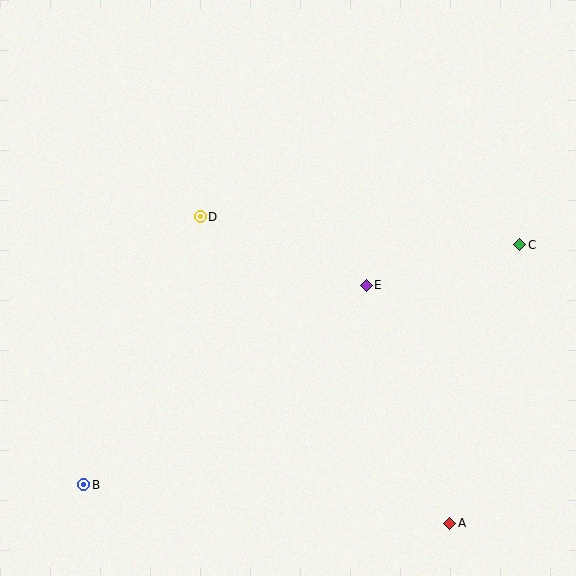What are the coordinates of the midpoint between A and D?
The midpoint between A and D is at (325, 370).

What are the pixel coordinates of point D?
Point D is at (200, 217).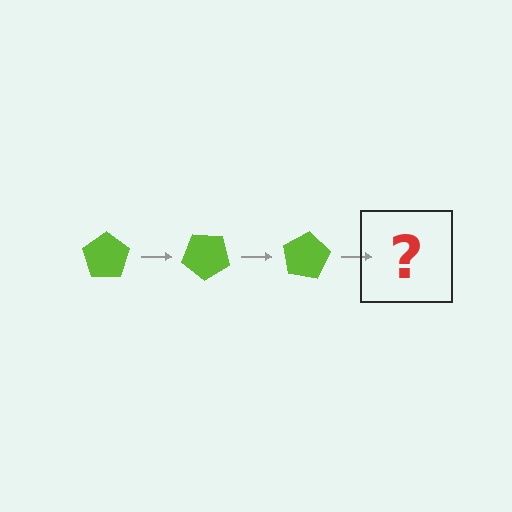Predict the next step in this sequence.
The next step is a lime pentagon rotated 120 degrees.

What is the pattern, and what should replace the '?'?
The pattern is that the pentagon rotates 40 degrees each step. The '?' should be a lime pentagon rotated 120 degrees.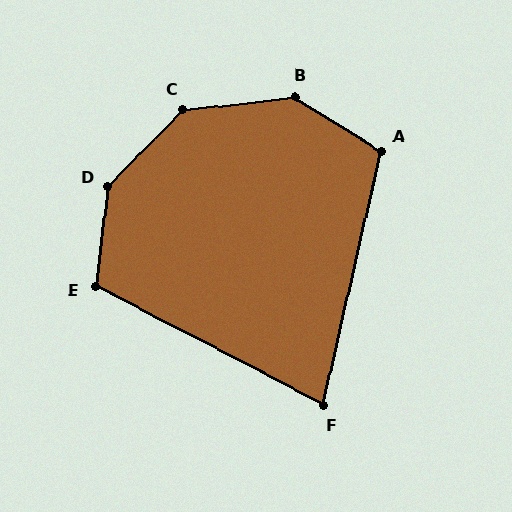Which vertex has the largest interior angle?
D, at approximately 143 degrees.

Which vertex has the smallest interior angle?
F, at approximately 75 degrees.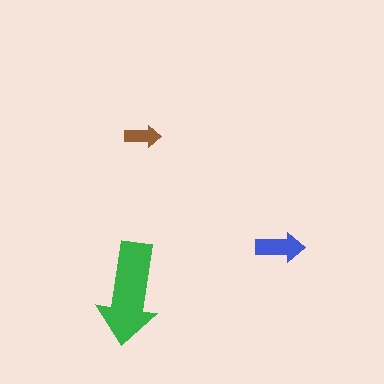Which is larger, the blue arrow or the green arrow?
The green one.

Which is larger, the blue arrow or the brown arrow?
The blue one.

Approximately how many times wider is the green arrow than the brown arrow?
About 3 times wider.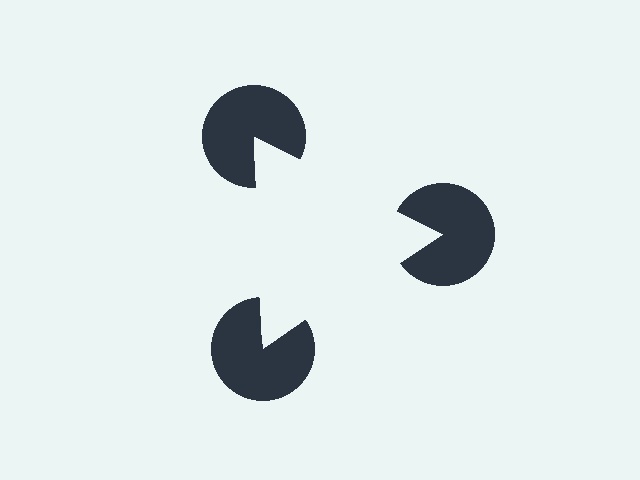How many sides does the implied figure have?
3 sides.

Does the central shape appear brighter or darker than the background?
It typically appears slightly brighter than the background, even though no actual brightness change is drawn.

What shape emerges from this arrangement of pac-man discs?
An illusory triangle — its edges are inferred from the aligned wedge cuts in the pac-man discs, not physically drawn.